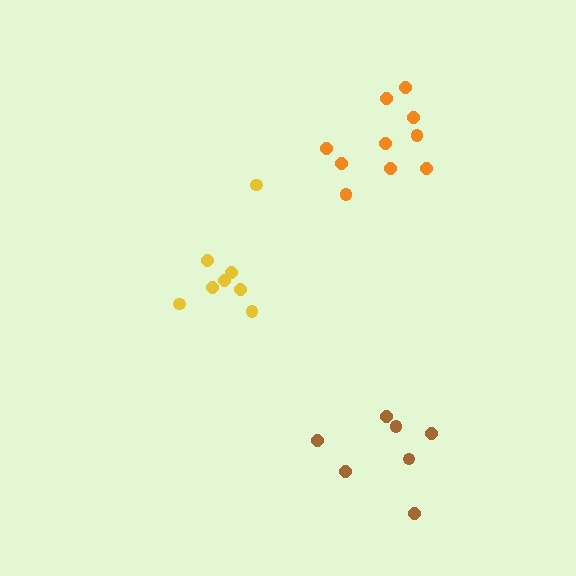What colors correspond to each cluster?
The clusters are colored: brown, orange, yellow.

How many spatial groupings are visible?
There are 3 spatial groupings.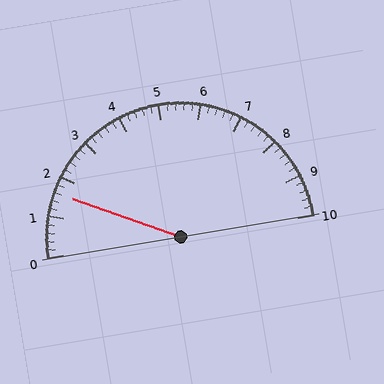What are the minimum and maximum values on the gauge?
The gauge ranges from 0 to 10.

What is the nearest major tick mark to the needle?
The nearest major tick mark is 2.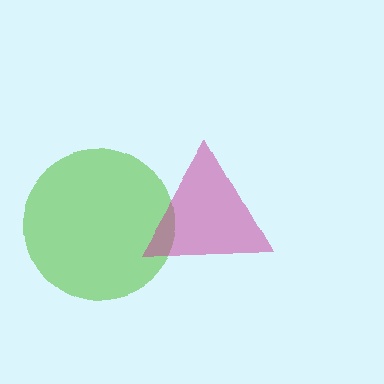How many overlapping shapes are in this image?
There are 2 overlapping shapes in the image.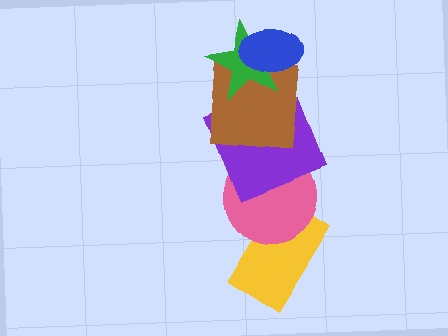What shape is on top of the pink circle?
The purple square is on top of the pink circle.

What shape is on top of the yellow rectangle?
The pink circle is on top of the yellow rectangle.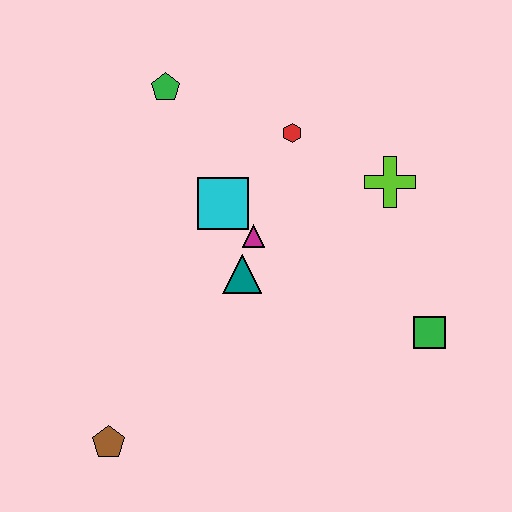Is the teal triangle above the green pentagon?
No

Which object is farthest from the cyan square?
The brown pentagon is farthest from the cyan square.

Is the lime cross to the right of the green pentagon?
Yes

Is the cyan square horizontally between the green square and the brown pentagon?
Yes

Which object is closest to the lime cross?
The red hexagon is closest to the lime cross.